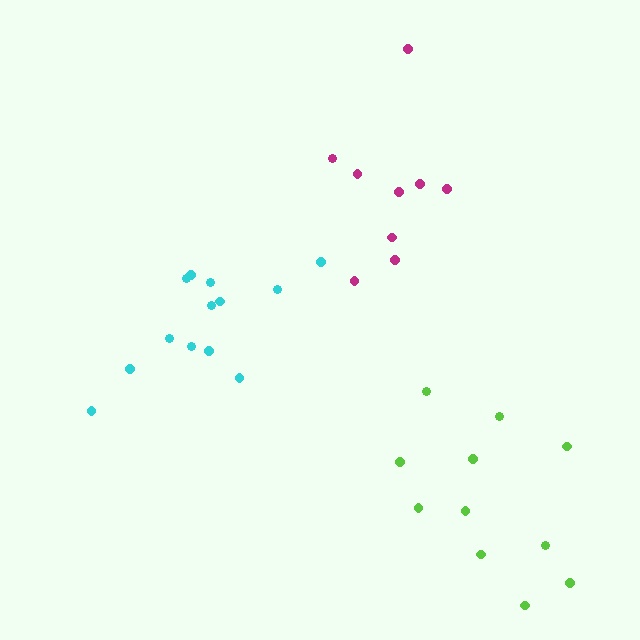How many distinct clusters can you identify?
There are 3 distinct clusters.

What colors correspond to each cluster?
The clusters are colored: cyan, magenta, lime.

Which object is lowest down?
The lime cluster is bottommost.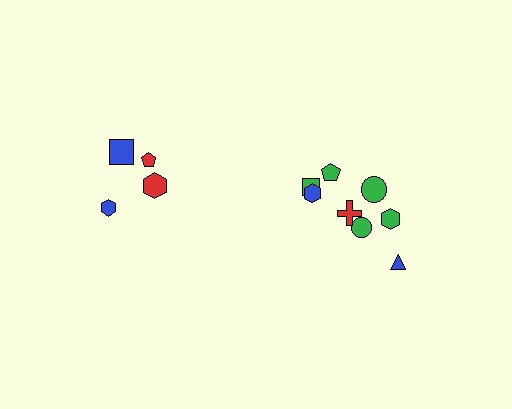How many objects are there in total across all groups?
There are 12 objects.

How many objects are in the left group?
There are 4 objects.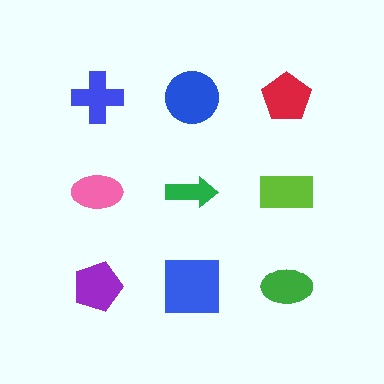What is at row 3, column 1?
A purple pentagon.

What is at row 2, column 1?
A pink ellipse.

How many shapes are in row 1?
3 shapes.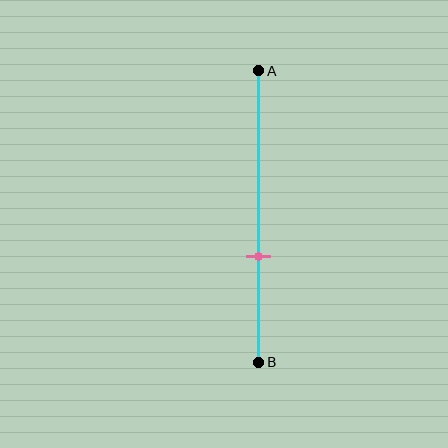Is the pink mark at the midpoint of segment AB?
No, the mark is at about 65% from A, not at the 50% midpoint.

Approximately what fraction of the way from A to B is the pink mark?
The pink mark is approximately 65% of the way from A to B.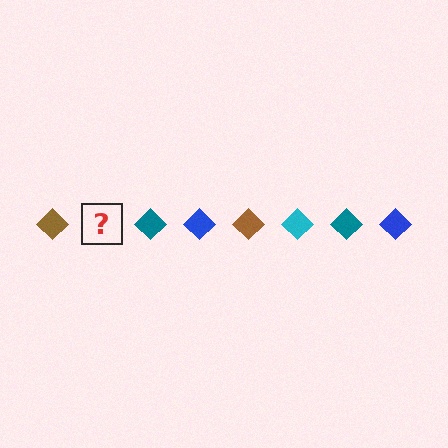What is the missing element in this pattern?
The missing element is a cyan diamond.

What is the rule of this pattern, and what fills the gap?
The rule is that the pattern cycles through brown, cyan, teal, blue diamonds. The gap should be filled with a cyan diamond.